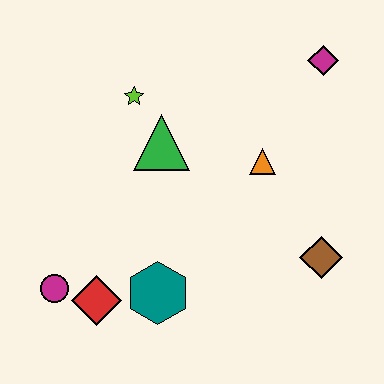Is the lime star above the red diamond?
Yes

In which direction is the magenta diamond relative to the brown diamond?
The magenta diamond is above the brown diamond.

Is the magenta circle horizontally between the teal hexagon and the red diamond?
No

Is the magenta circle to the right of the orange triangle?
No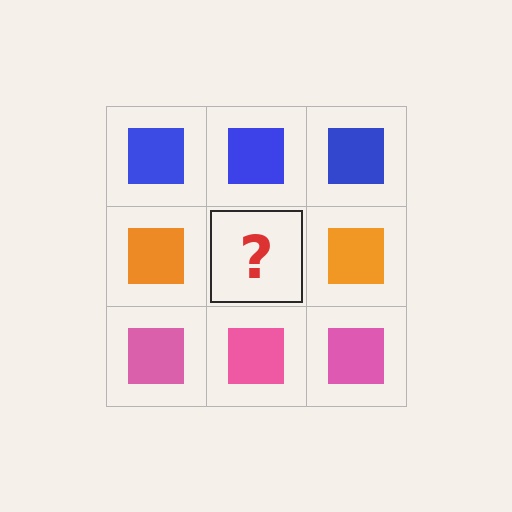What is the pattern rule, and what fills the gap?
The rule is that each row has a consistent color. The gap should be filled with an orange square.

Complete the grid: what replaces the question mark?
The question mark should be replaced with an orange square.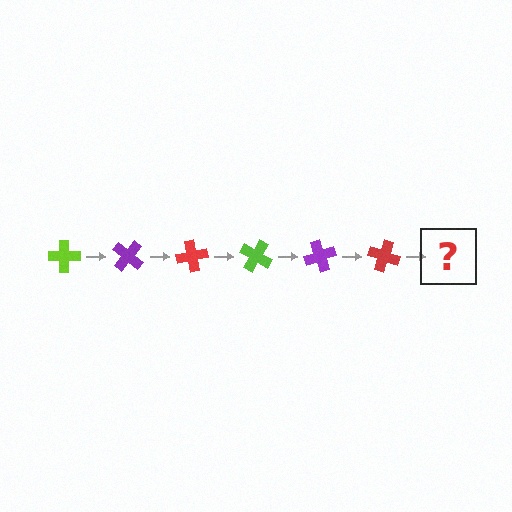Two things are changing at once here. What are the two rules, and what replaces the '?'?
The two rules are that it rotates 40 degrees each step and the color cycles through lime, purple, and red. The '?' should be a lime cross, rotated 240 degrees from the start.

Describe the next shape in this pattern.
It should be a lime cross, rotated 240 degrees from the start.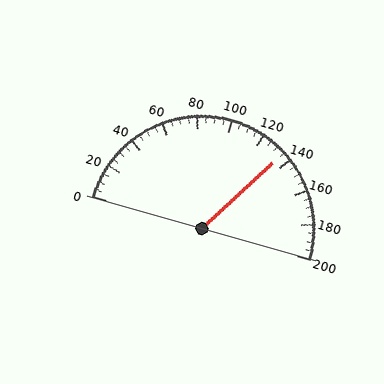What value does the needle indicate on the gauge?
The needle indicates approximately 135.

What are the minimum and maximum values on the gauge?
The gauge ranges from 0 to 200.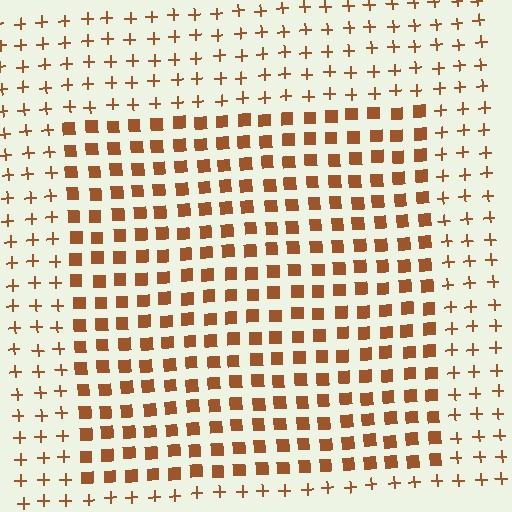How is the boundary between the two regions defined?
The boundary is defined by a change in element shape: squares inside vs. plus signs outside. All elements share the same color and spacing.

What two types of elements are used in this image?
The image uses squares inside the rectangle region and plus signs outside it.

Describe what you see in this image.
The image is filled with small brown elements arranged in a uniform grid. A rectangle-shaped region contains squares, while the surrounding area contains plus signs. The boundary is defined purely by the change in element shape.